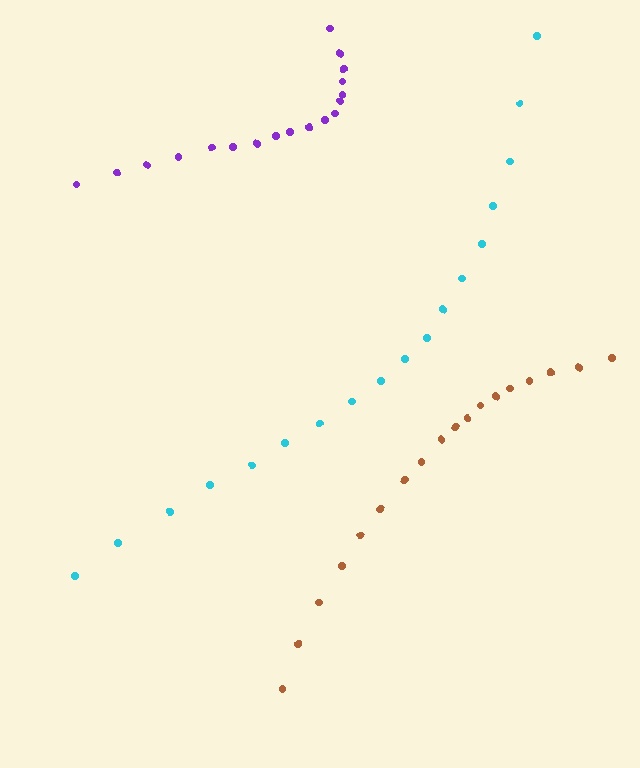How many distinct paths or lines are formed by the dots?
There are 3 distinct paths.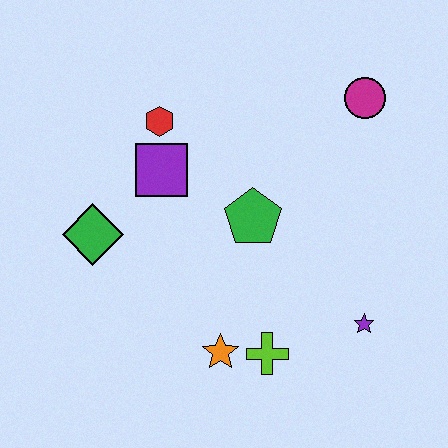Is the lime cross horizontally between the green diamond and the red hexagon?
No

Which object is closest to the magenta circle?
The green pentagon is closest to the magenta circle.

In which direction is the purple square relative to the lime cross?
The purple square is above the lime cross.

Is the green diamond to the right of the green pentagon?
No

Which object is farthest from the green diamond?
The magenta circle is farthest from the green diamond.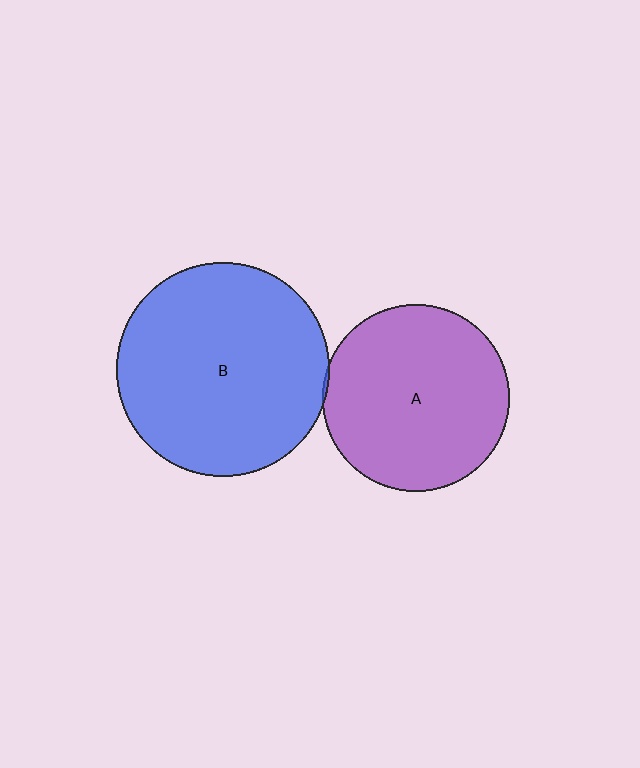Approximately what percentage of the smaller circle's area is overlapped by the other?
Approximately 5%.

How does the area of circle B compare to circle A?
Approximately 1.3 times.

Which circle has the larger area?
Circle B (blue).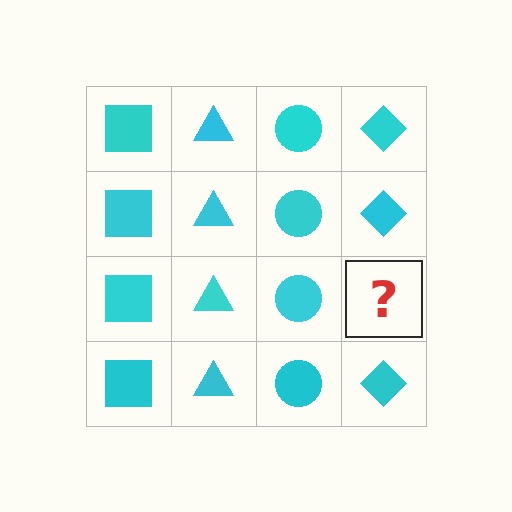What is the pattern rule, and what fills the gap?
The rule is that each column has a consistent shape. The gap should be filled with a cyan diamond.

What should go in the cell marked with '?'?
The missing cell should contain a cyan diamond.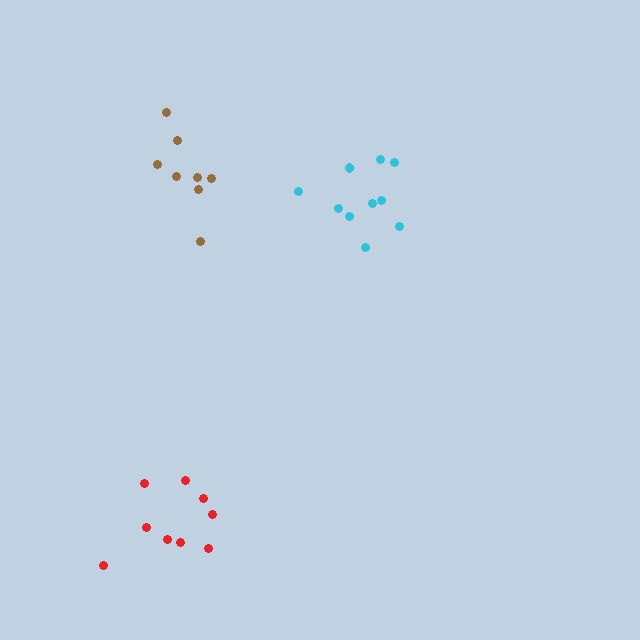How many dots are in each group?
Group 1: 10 dots, Group 2: 9 dots, Group 3: 8 dots (27 total).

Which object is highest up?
The brown cluster is topmost.